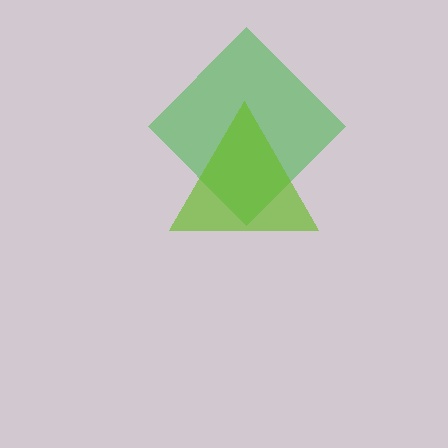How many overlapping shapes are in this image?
There are 2 overlapping shapes in the image.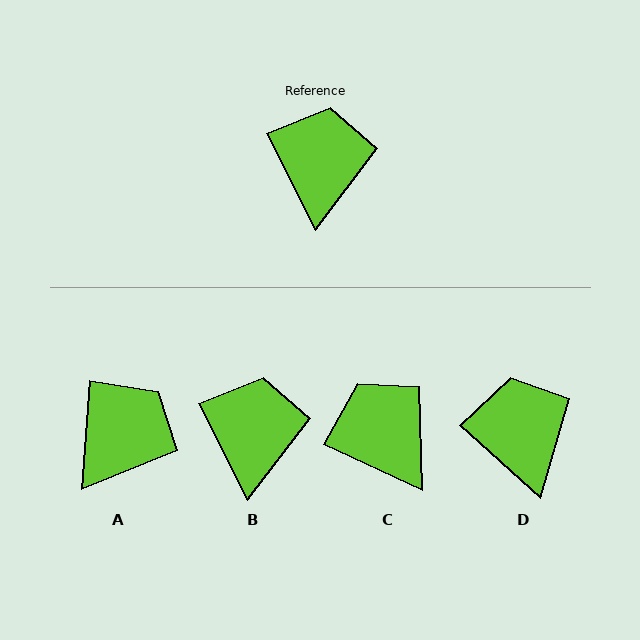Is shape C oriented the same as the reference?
No, it is off by about 39 degrees.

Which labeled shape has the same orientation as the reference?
B.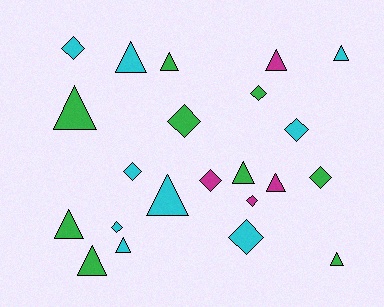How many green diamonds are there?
There are 3 green diamonds.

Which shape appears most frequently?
Triangle, with 12 objects.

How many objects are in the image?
There are 22 objects.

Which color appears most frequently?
Green, with 9 objects.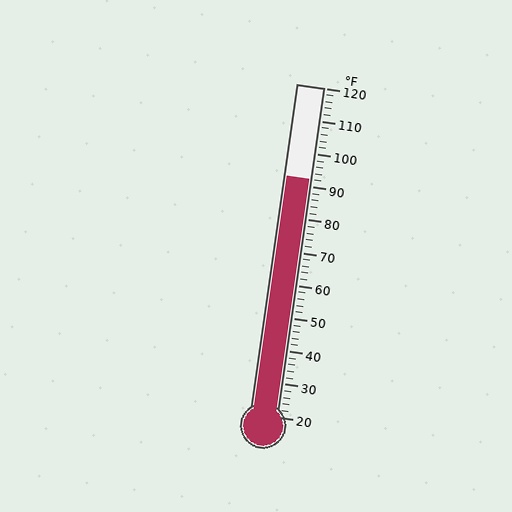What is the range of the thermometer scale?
The thermometer scale ranges from 20°F to 120°F.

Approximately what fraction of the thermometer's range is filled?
The thermometer is filled to approximately 70% of its range.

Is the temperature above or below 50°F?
The temperature is above 50°F.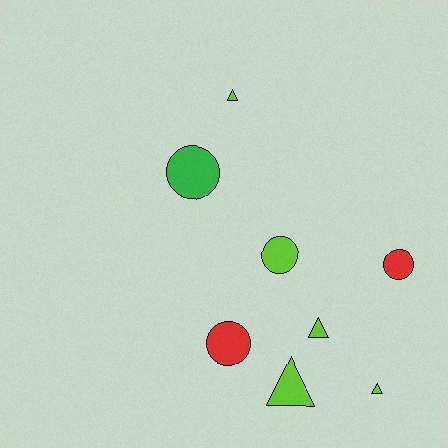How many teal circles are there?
There are no teal circles.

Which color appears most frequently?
Lime, with 5 objects.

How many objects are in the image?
There are 8 objects.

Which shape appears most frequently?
Circle, with 4 objects.